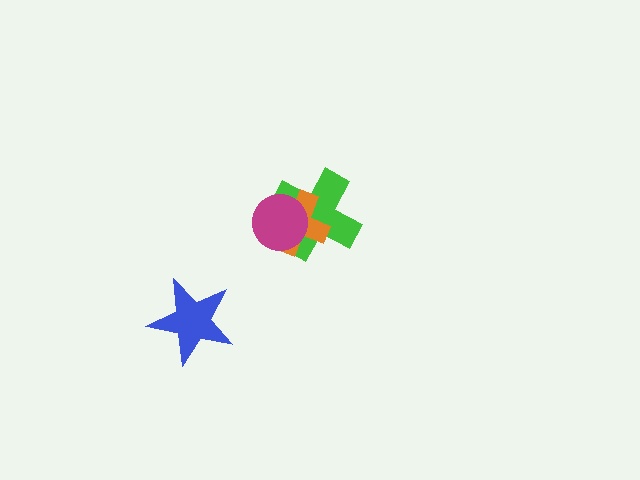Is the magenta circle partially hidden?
No, no other shape covers it.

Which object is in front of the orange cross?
The magenta circle is in front of the orange cross.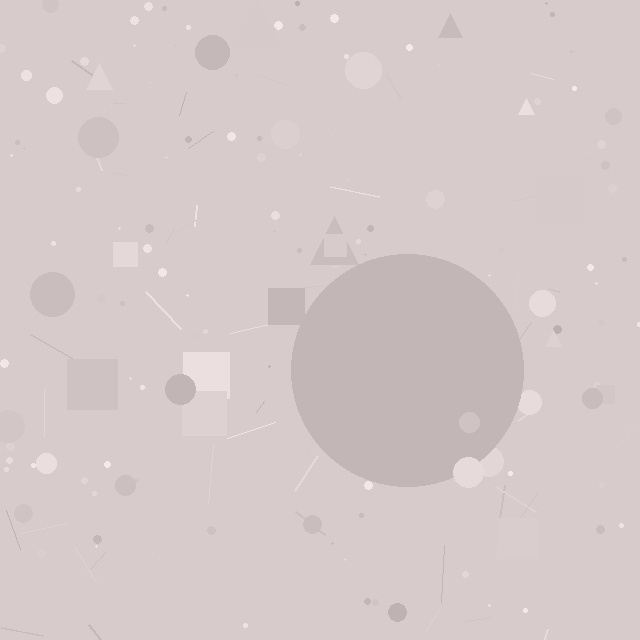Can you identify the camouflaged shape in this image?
The camouflaged shape is a circle.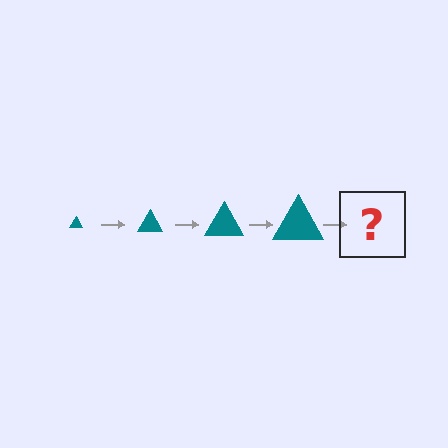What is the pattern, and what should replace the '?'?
The pattern is that the triangle gets progressively larger each step. The '?' should be a teal triangle, larger than the previous one.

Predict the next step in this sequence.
The next step is a teal triangle, larger than the previous one.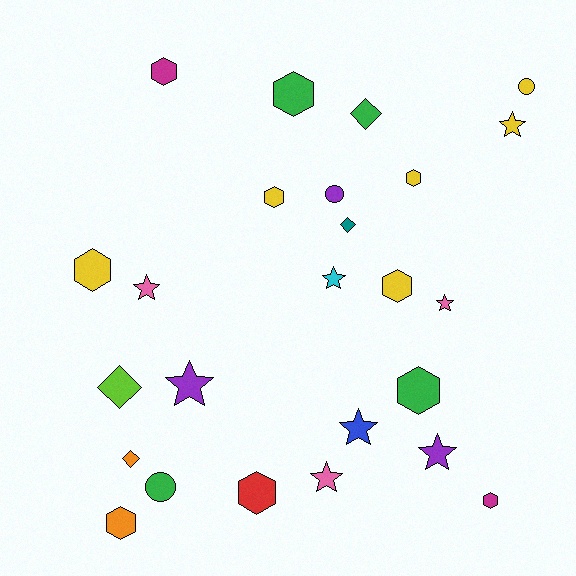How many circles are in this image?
There are 3 circles.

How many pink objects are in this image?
There are 3 pink objects.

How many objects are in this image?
There are 25 objects.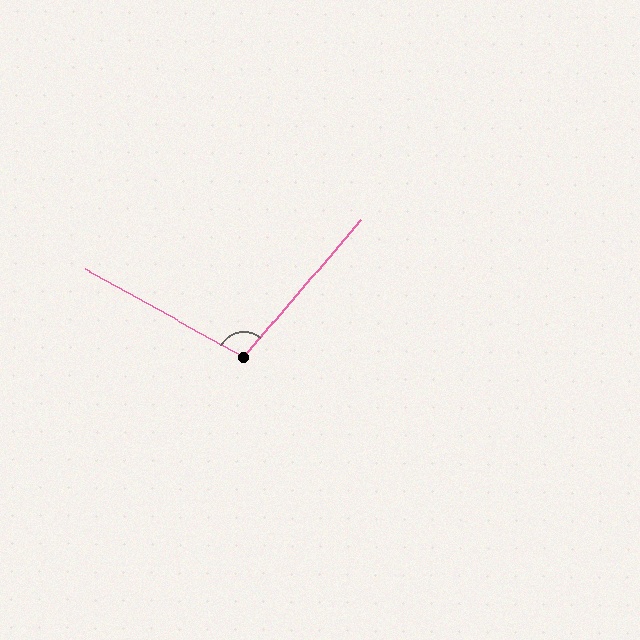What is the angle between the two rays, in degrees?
Approximately 101 degrees.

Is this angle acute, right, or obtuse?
It is obtuse.